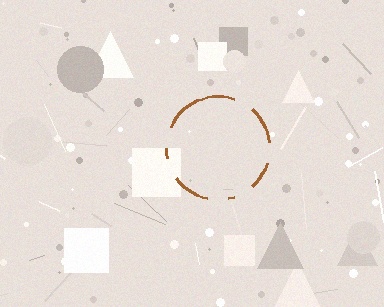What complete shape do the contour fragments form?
The contour fragments form a circle.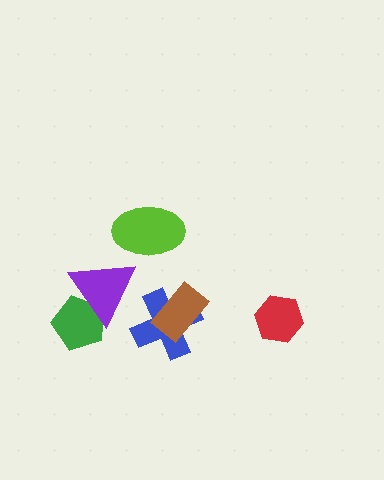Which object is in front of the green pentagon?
The purple triangle is in front of the green pentagon.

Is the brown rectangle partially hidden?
No, no other shape covers it.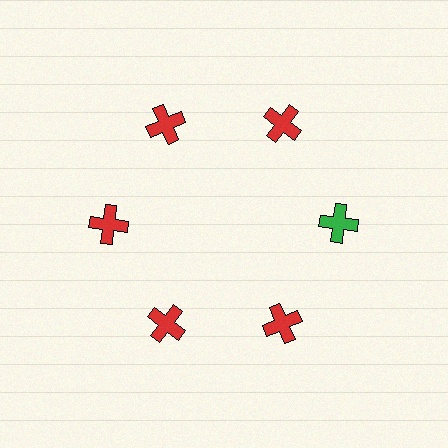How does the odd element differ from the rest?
It has a different color: green instead of red.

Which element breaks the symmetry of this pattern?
The green cross at roughly the 3 o'clock position breaks the symmetry. All other shapes are red crosses.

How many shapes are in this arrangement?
There are 6 shapes arranged in a ring pattern.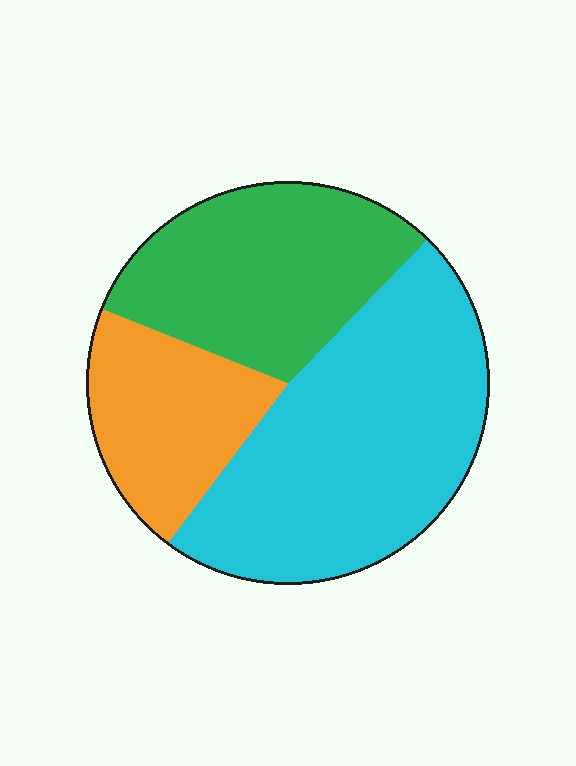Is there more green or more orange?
Green.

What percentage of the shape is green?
Green takes up about one third (1/3) of the shape.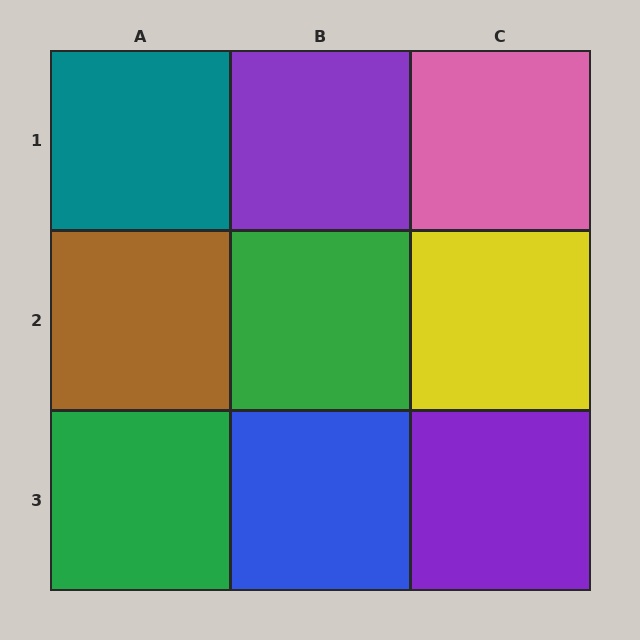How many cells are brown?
1 cell is brown.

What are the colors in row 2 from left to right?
Brown, green, yellow.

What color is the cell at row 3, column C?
Purple.